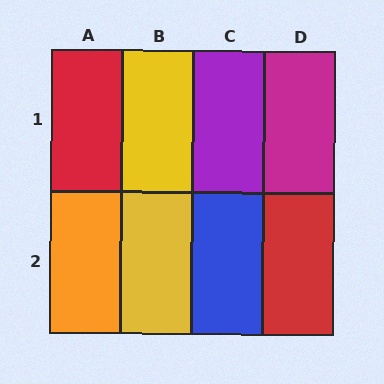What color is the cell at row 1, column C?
Purple.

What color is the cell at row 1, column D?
Magenta.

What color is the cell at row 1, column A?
Red.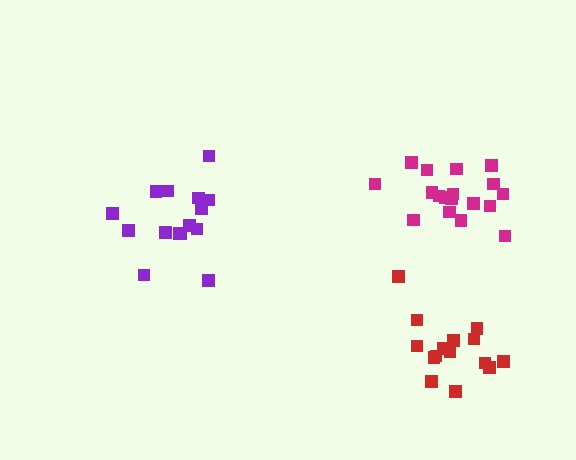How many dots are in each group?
Group 1: 18 dots, Group 2: 15 dots, Group 3: 15 dots (48 total).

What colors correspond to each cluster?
The clusters are colored: magenta, purple, red.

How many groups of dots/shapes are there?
There are 3 groups.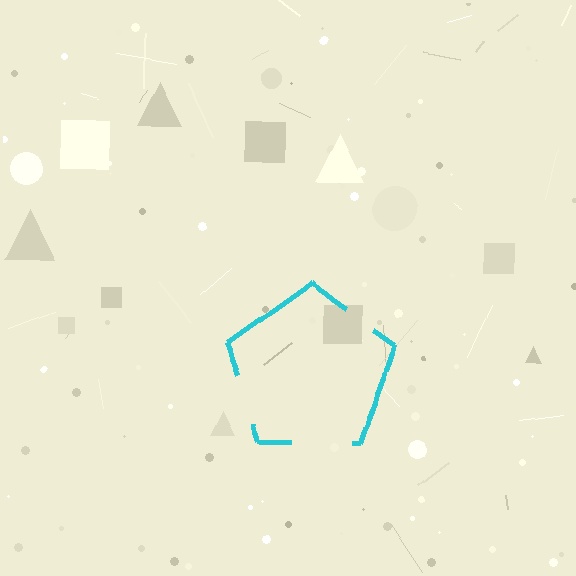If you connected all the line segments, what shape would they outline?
They would outline a pentagon.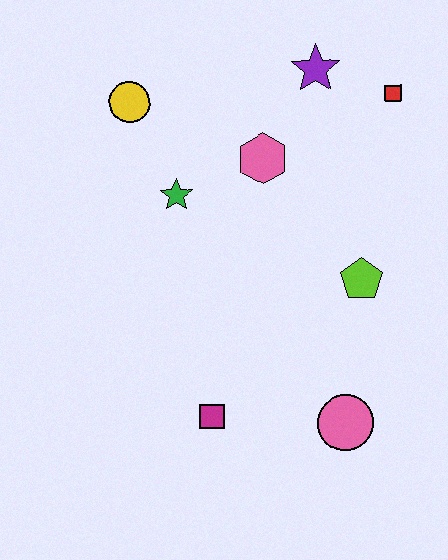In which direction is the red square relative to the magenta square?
The red square is above the magenta square.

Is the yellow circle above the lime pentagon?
Yes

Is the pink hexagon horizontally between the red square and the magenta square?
Yes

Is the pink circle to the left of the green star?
No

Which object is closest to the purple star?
The red square is closest to the purple star.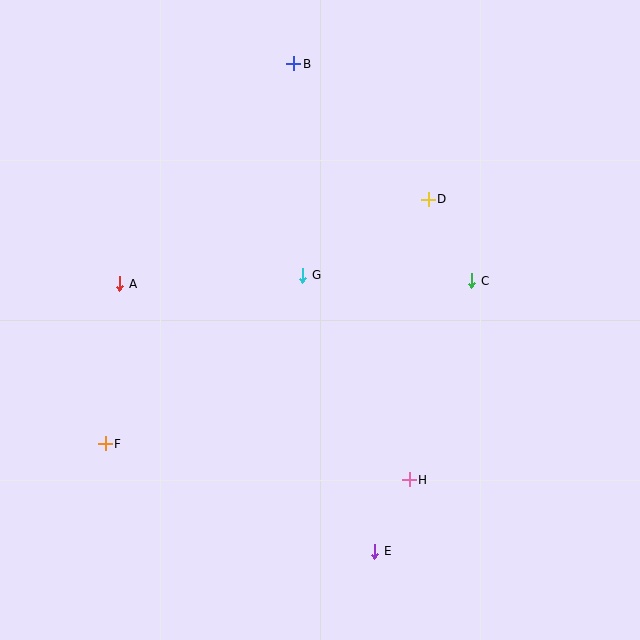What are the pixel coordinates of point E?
Point E is at (375, 551).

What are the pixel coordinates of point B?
Point B is at (294, 64).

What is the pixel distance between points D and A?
The distance between D and A is 320 pixels.